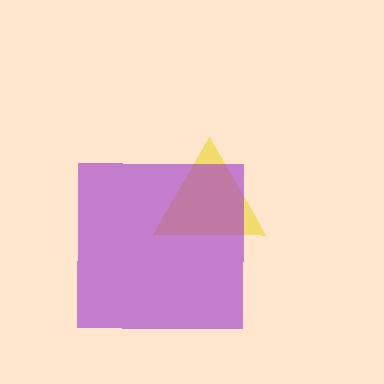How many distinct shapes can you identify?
There are 2 distinct shapes: a yellow triangle, a purple square.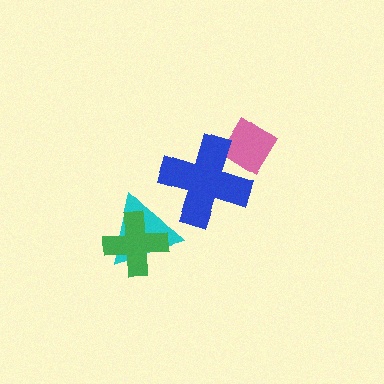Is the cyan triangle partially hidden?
Yes, it is partially covered by another shape.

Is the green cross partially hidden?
No, no other shape covers it.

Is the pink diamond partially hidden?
Yes, it is partially covered by another shape.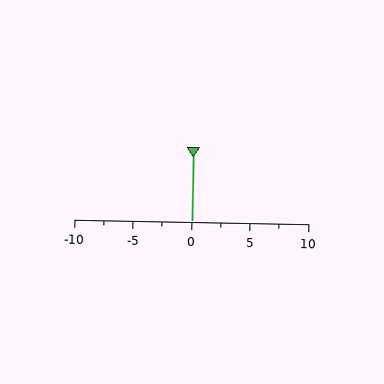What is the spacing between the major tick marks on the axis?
The major ticks are spaced 5 apart.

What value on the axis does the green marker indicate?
The marker indicates approximately 0.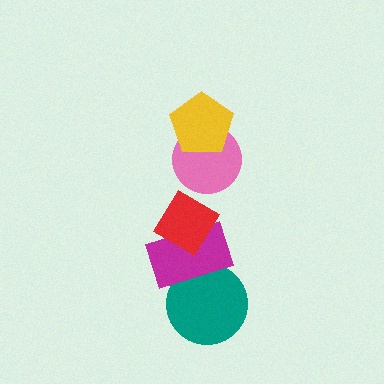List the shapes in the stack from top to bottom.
From top to bottom: the yellow pentagon, the pink circle, the red diamond, the magenta rectangle, the teal circle.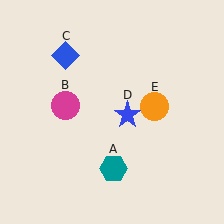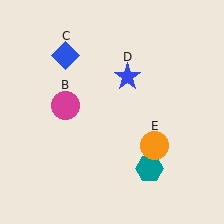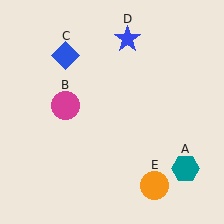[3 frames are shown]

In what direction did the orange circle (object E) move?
The orange circle (object E) moved down.